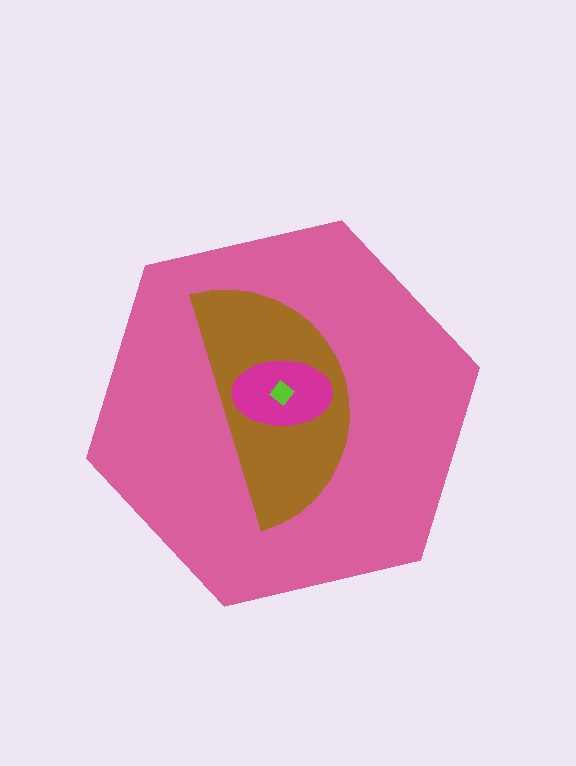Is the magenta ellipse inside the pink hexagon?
Yes.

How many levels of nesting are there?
4.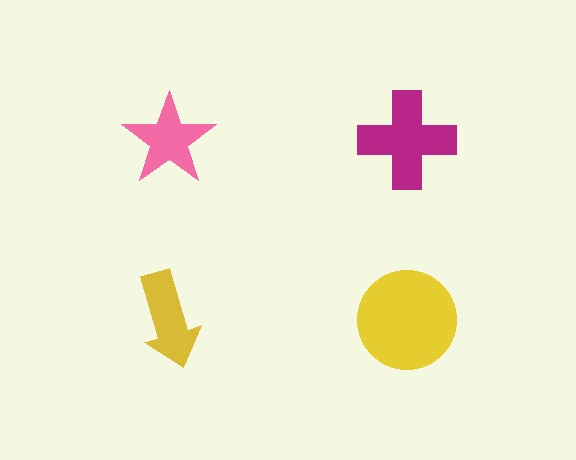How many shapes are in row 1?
2 shapes.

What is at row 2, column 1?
A yellow arrow.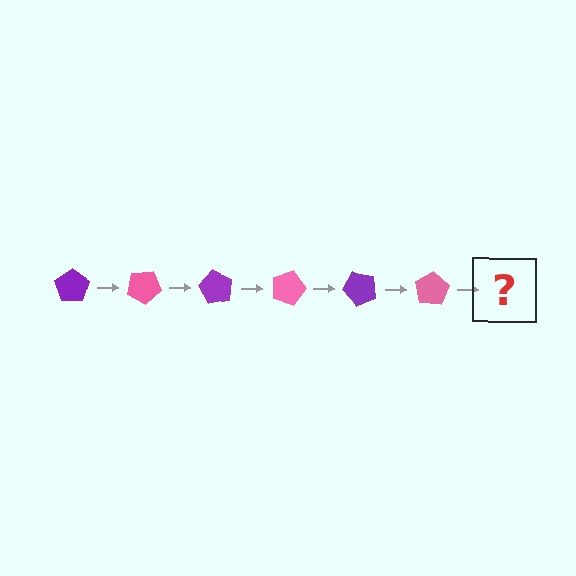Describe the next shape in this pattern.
It should be a purple pentagon, rotated 180 degrees from the start.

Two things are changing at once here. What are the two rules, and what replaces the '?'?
The two rules are that it rotates 30 degrees each step and the color cycles through purple and pink. The '?' should be a purple pentagon, rotated 180 degrees from the start.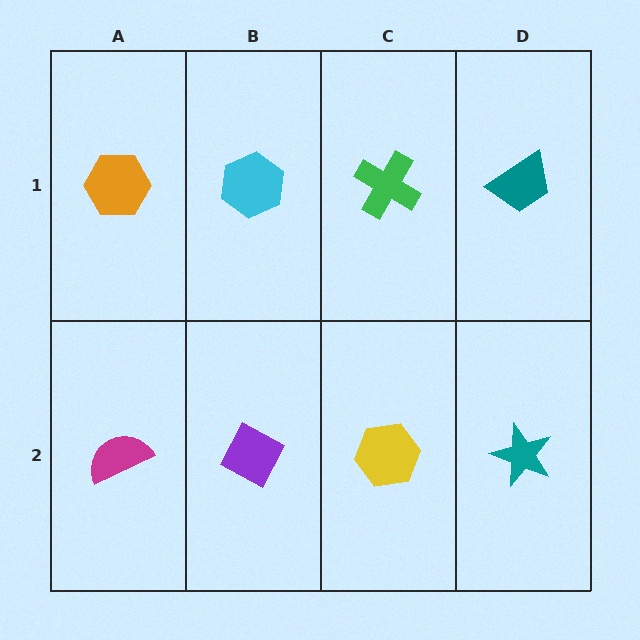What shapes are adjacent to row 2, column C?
A green cross (row 1, column C), a purple diamond (row 2, column B), a teal star (row 2, column D).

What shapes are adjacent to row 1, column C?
A yellow hexagon (row 2, column C), a cyan hexagon (row 1, column B), a teal trapezoid (row 1, column D).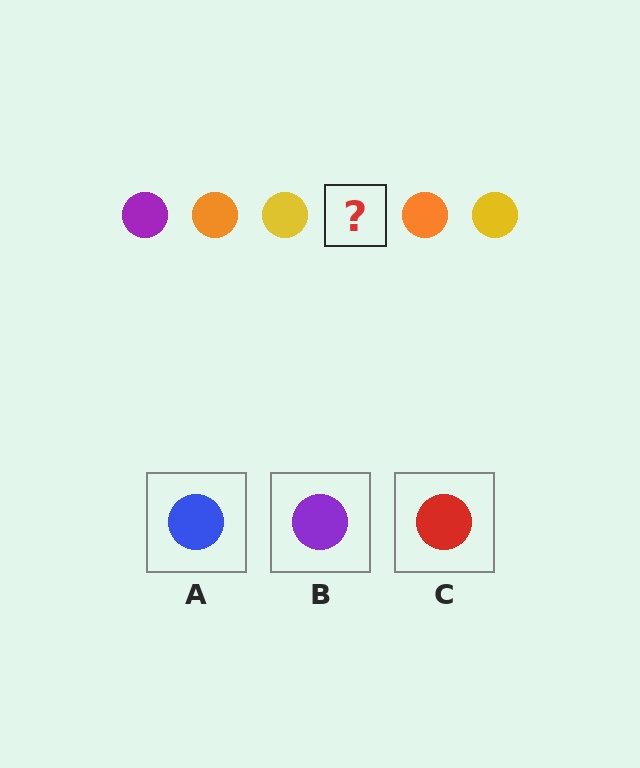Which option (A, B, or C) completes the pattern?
B.